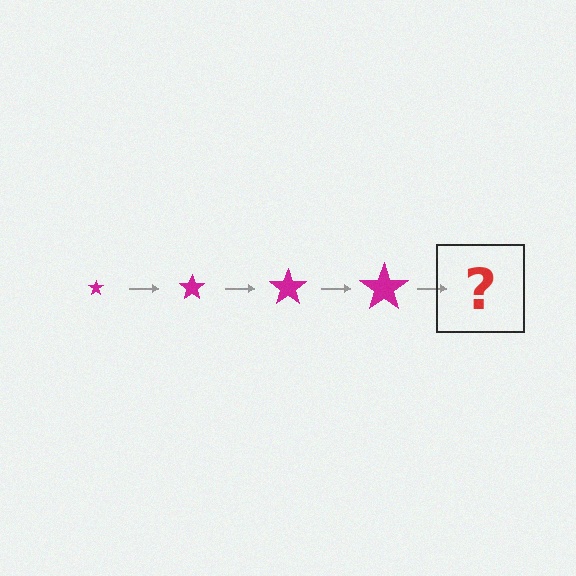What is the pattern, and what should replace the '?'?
The pattern is that the star gets progressively larger each step. The '?' should be a magenta star, larger than the previous one.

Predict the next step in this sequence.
The next step is a magenta star, larger than the previous one.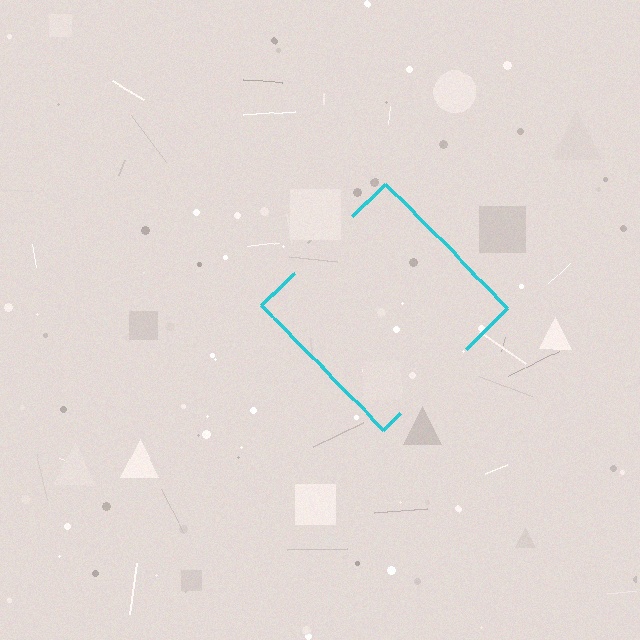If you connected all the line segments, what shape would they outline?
They would outline a diamond.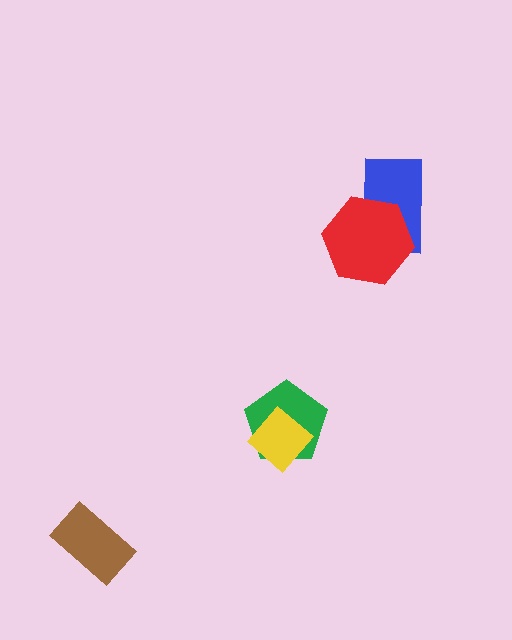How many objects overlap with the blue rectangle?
1 object overlaps with the blue rectangle.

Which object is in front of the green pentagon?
The yellow diamond is in front of the green pentagon.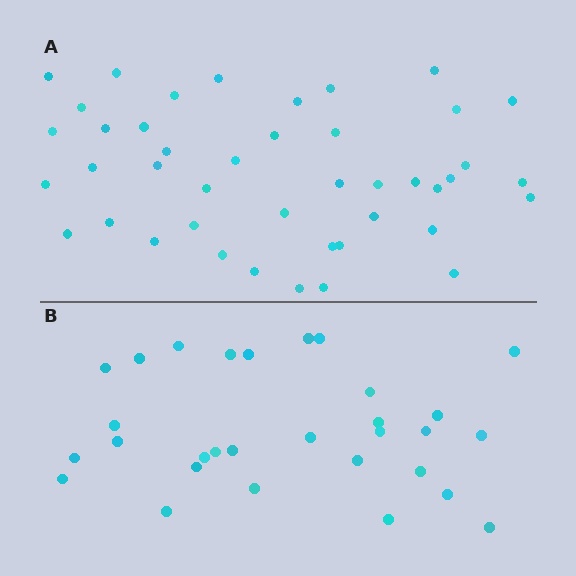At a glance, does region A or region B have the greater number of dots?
Region A (the top region) has more dots.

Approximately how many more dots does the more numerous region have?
Region A has approximately 15 more dots than region B.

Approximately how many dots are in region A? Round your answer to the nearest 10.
About 40 dots. (The exact count is 43, which rounds to 40.)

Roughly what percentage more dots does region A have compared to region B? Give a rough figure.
About 45% more.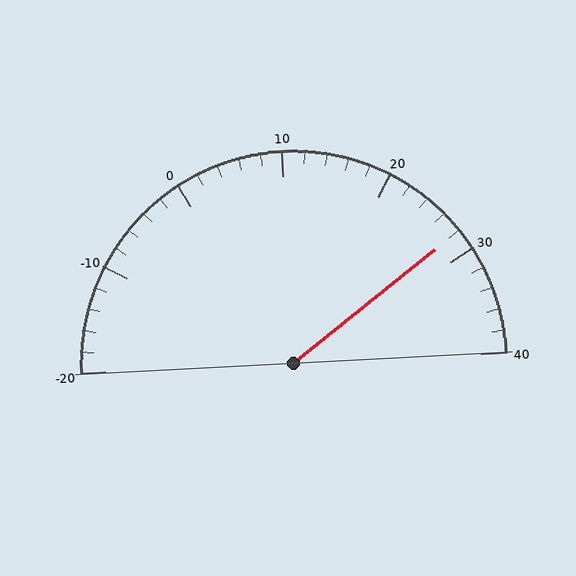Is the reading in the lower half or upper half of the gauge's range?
The reading is in the upper half of the range (-20 to 40).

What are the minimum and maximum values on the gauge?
The gauge ranges from -20 to 40.